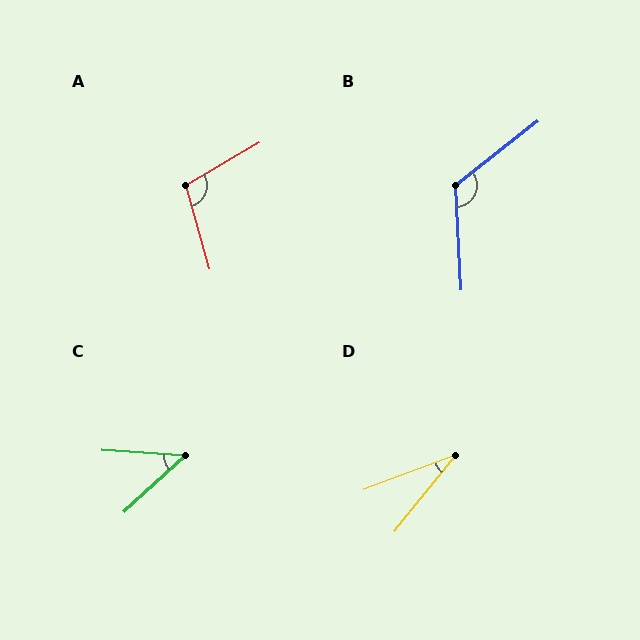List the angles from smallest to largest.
D (31°), C (46°), A (105°), B (125°).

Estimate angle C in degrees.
Approximately 46 degrees.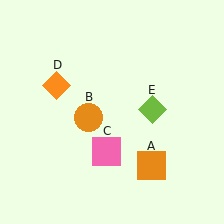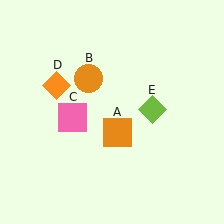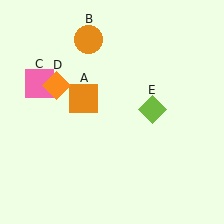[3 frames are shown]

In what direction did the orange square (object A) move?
The orange square (object A) moved up and to the left.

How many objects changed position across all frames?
3 objects changed position: orange square (object A), orange circle (object B), pink square (object C).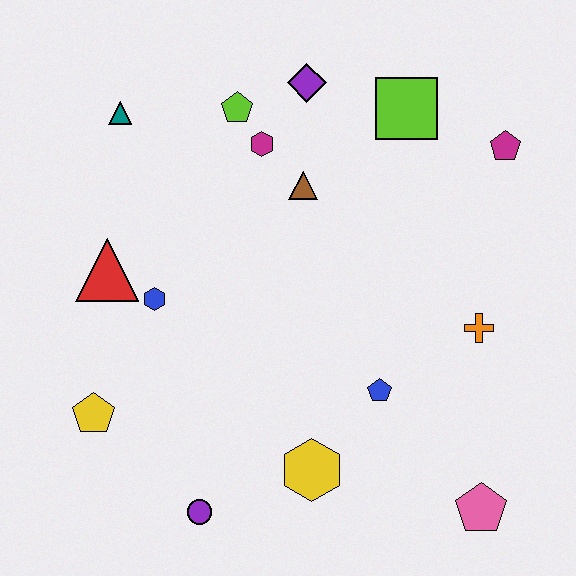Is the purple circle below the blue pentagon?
Yes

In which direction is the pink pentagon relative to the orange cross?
The pink pentagon is below the orange cross.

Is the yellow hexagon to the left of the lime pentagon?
No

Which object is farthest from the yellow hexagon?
The teal triangle is farthest from the yellow hexagon.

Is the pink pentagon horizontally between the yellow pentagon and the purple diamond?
No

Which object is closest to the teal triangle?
The lime pentagon is closest to the teal triangle.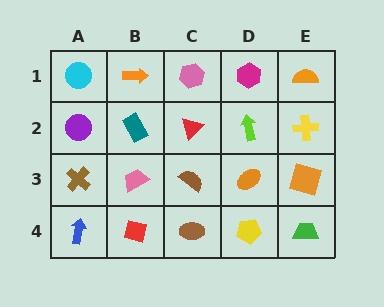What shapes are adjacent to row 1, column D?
A lime arrow (row 2, column D), a pink hexagon (row 1, column C), an orange semicircle (row 1, column E).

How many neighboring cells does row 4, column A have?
2.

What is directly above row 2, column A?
A cyan circle.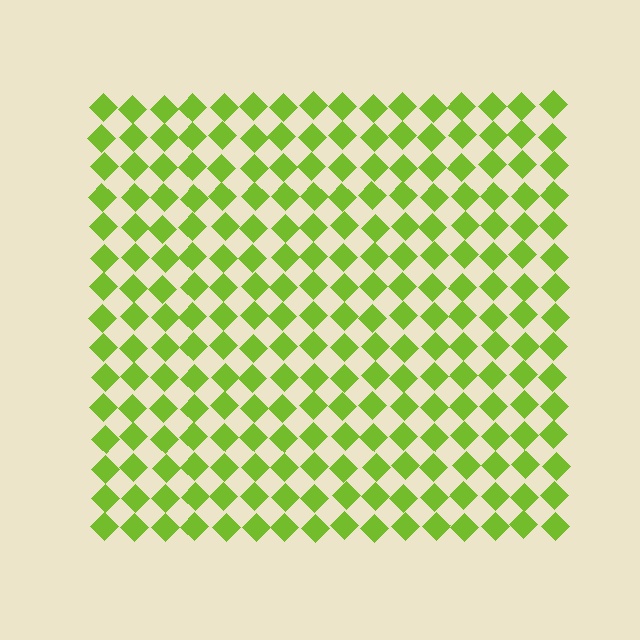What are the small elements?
The small elements are diamonds.